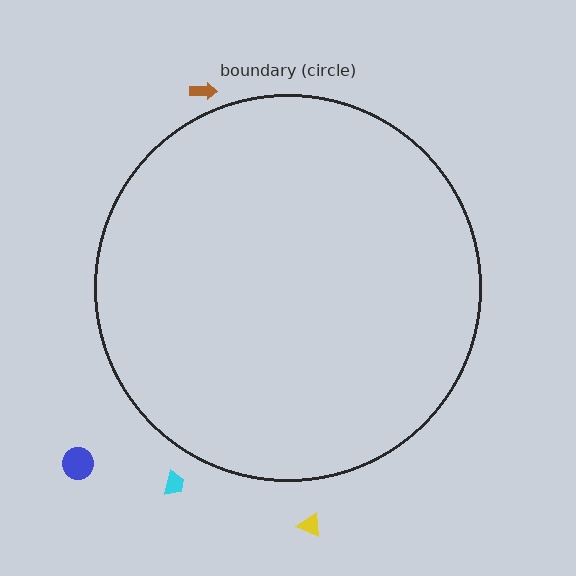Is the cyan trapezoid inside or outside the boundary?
Outside.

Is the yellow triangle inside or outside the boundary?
Outside.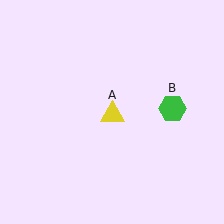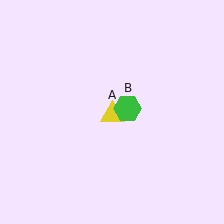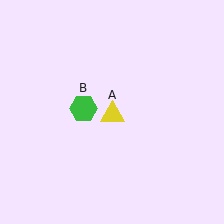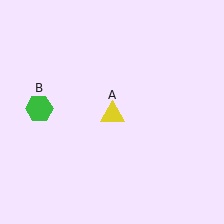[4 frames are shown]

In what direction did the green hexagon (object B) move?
The green hexagon (object B) moved left.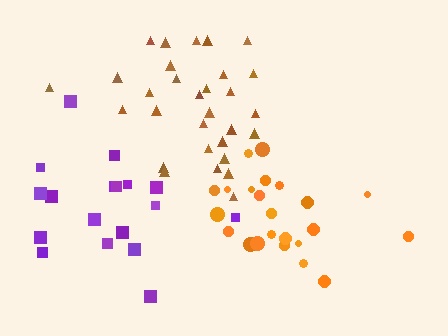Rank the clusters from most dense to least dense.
orange, brown, purple.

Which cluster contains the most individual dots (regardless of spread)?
Brown (30).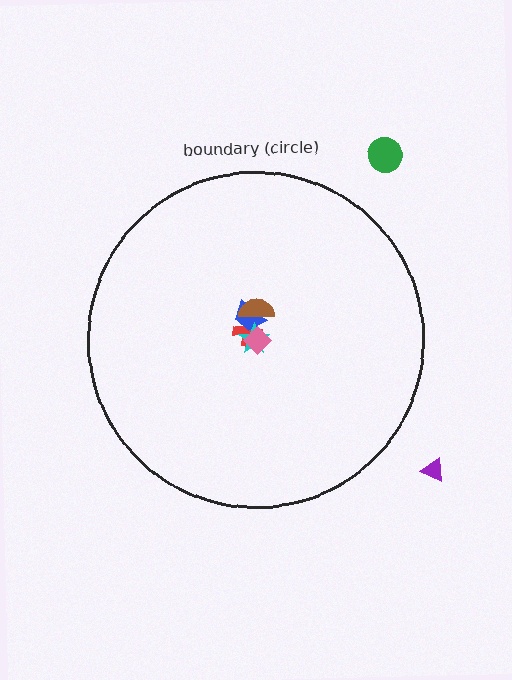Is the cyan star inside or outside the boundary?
Inside.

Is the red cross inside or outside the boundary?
Inside.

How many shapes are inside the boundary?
5 inside, 2 outside.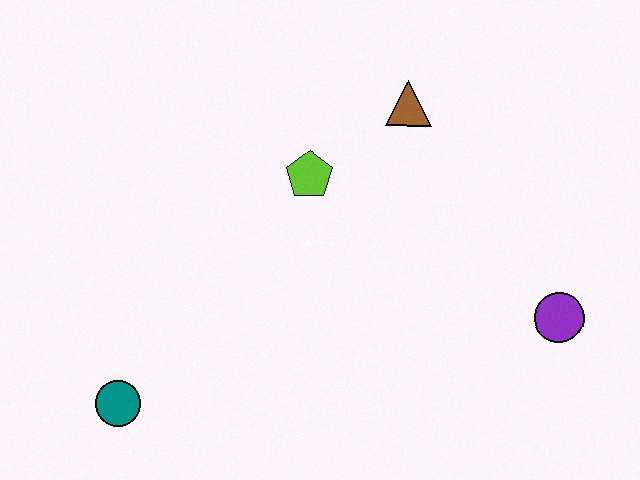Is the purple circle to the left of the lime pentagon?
No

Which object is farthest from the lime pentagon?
The teal circle is farthest from the lime pentagon.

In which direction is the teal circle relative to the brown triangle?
The teal circle is below the brown triangle.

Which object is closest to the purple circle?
The brown triangle is closest to the purple circle.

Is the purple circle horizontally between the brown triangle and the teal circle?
No